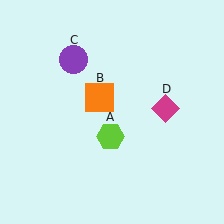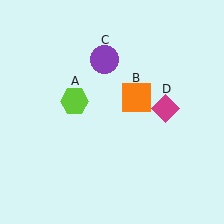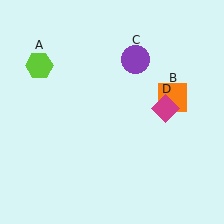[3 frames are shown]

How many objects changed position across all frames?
3 objects changed position: lime hexagon (object A), orange square (object B), purple circle (object C).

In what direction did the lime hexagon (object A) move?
The lime hexagon (object A) moved up and to the left.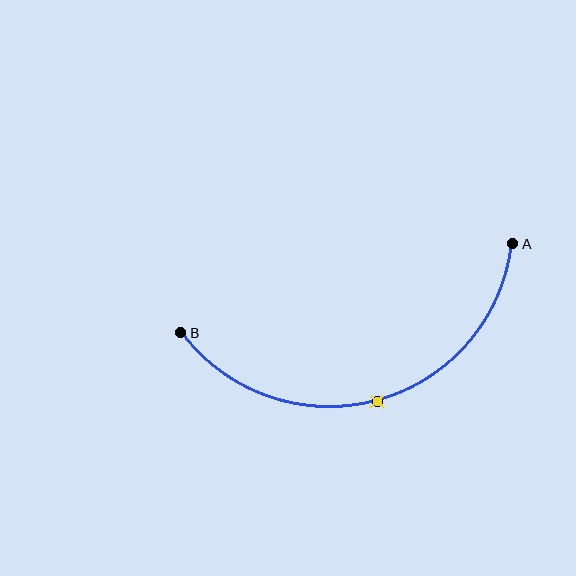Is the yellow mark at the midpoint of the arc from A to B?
Yes. The yellow mark lies on the arc at equal arc-length from both A and B — it is the arc midpoint.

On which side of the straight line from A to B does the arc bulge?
The arc bulges below the straight line connecting A and B.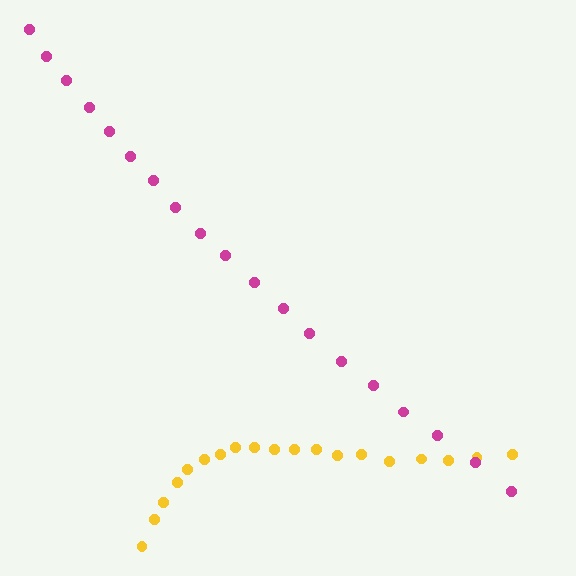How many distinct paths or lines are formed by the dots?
There are 2 distinct paths.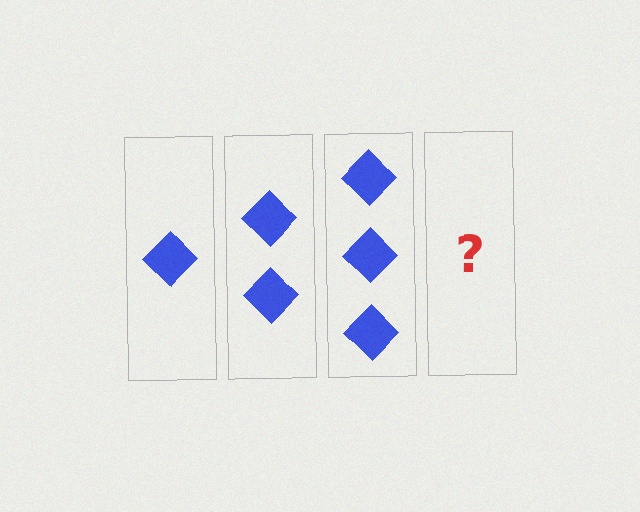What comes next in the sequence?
The next element should be 4 diamonds.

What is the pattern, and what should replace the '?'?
The pattern is that each step adds one more diamond. The '?' should be 4 diamonds.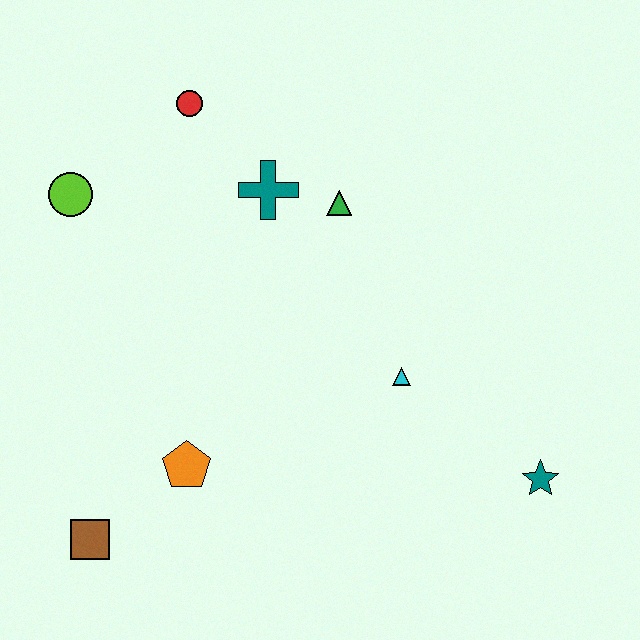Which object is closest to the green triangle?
The teal cross is closest to the green triangle.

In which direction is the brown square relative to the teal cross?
The brown square is below the teal cross.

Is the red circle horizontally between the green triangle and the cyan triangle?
No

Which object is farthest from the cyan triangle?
The lime circle is farthest from the cyan triangle.